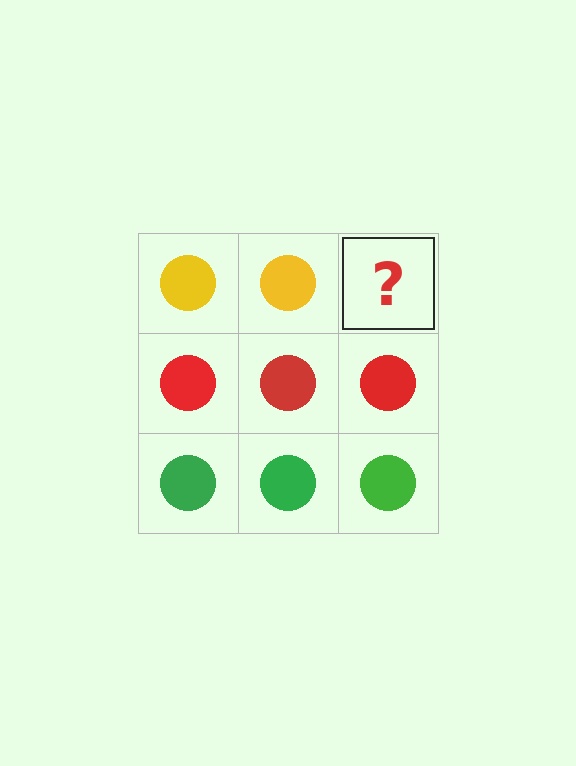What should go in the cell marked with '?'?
The missing cell should contain a yellow circle.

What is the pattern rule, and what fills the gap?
The rule is that each row has a consistent color. The gap should be filled with a yellow circle.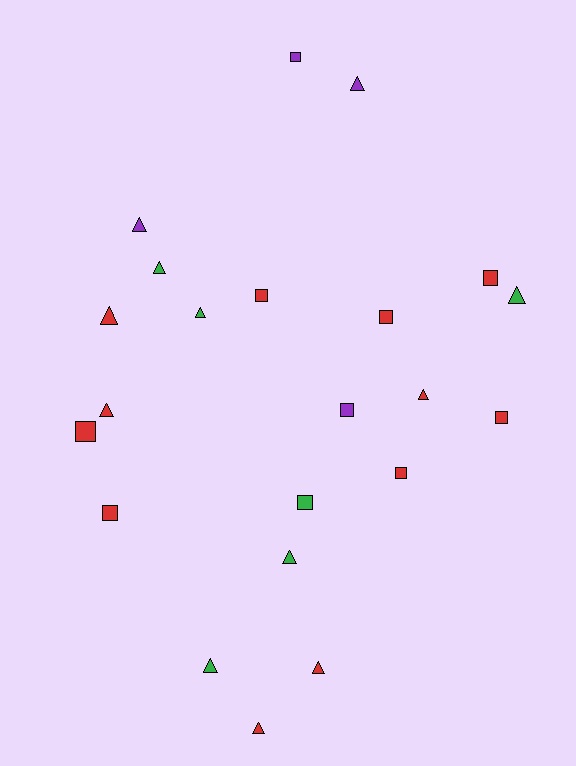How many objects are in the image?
There are 22 objects.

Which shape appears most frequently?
Triangle, with 12 objects.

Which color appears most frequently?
Red, with 12 objects.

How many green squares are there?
There is 1 green square.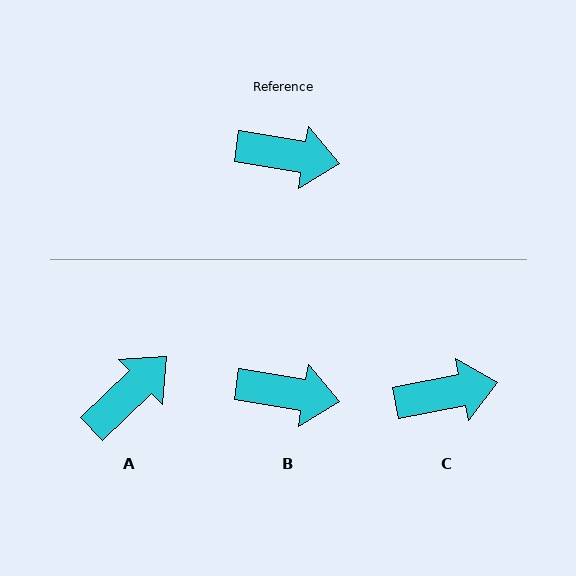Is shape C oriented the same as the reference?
No, it is off by about 20 degrees.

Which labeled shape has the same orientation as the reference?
B.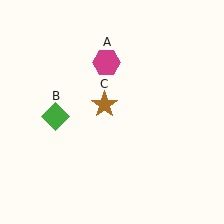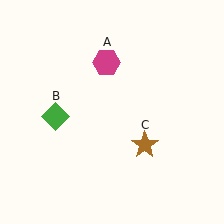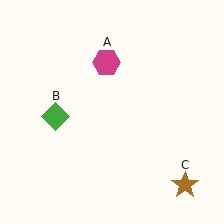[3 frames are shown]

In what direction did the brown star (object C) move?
The brown star (object C) moved down and to the right.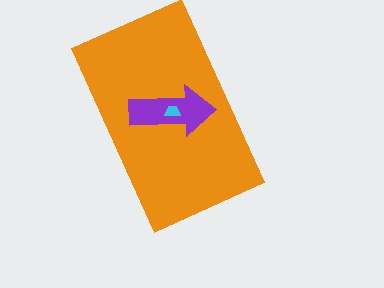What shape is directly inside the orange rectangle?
The purple arrow.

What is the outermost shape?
The orange rectangle.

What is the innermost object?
The cyan trapezoid.